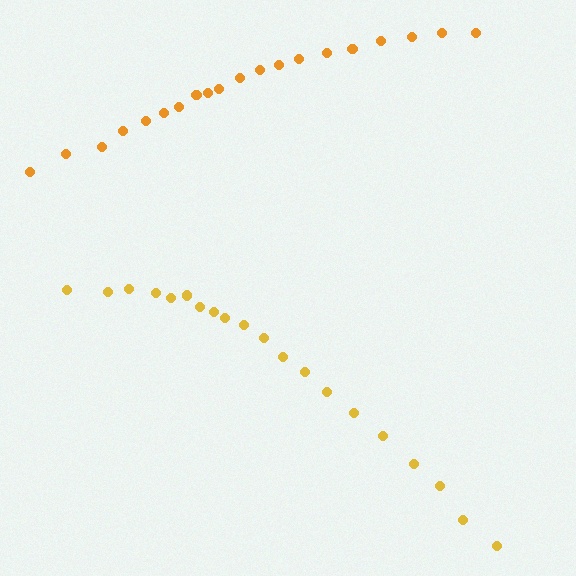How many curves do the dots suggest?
There are 2 distinct paths.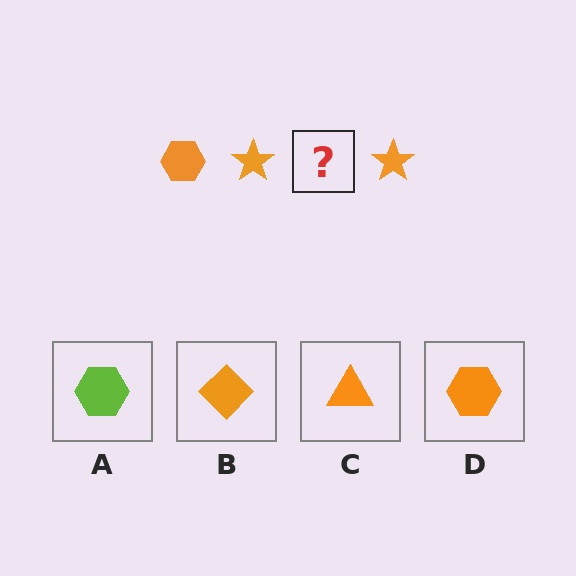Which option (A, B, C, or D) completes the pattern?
D.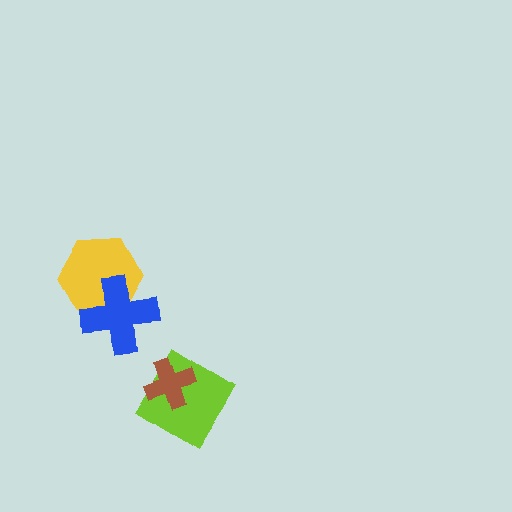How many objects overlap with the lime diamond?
1 object overlaps with the lime diamond.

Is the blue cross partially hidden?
No, no other shape covers it.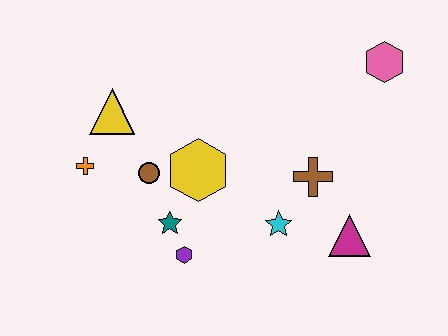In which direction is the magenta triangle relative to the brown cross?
The magenta triangle is below the brown cross.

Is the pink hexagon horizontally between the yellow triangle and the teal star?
No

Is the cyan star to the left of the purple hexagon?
No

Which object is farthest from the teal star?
The pink hexagon is farthest from the teal star.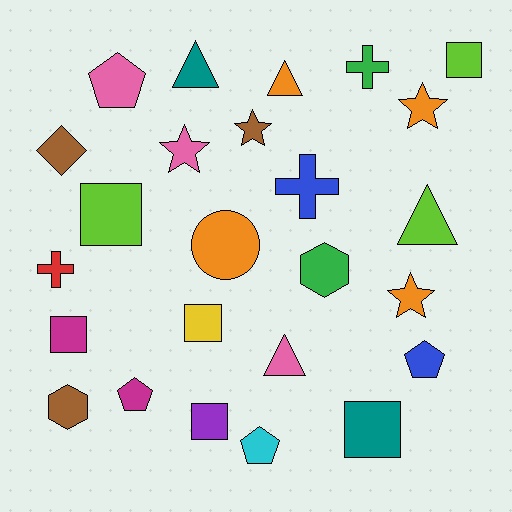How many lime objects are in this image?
There are 3 lime objects.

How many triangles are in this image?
There are 4 triangles.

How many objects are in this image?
There are 25 objects.